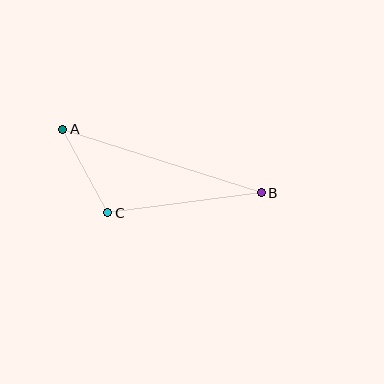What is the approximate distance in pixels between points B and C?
The distance between B and C is approximately 154 pixels.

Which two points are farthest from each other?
Points A and B are farthest from each other.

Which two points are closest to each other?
Points A and C are closest to each other.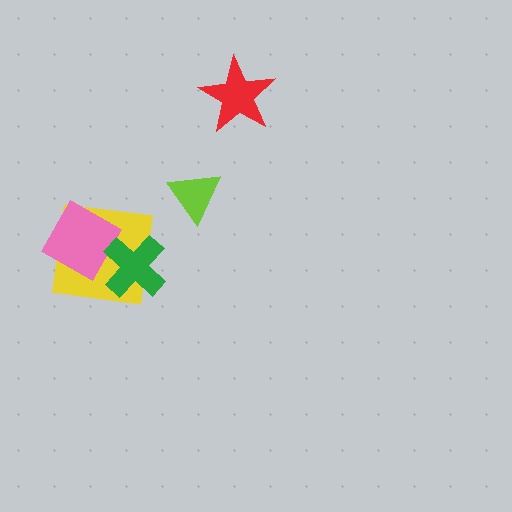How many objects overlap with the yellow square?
2 objects overlap with the yellow square.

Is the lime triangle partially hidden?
No, no other shape covers it.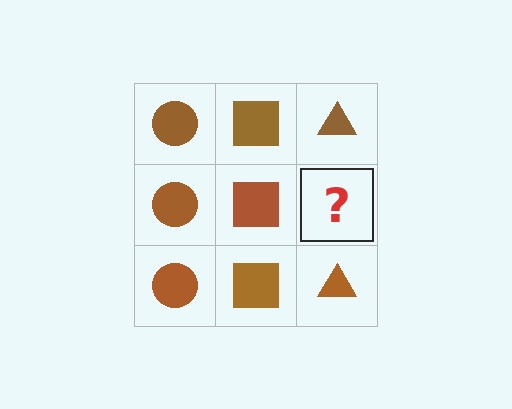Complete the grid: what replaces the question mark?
The question mark should be replaced with a brown triangle.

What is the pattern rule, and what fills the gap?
The rule is that each column has a consistent shape. The gap should be filled with a brown triangle.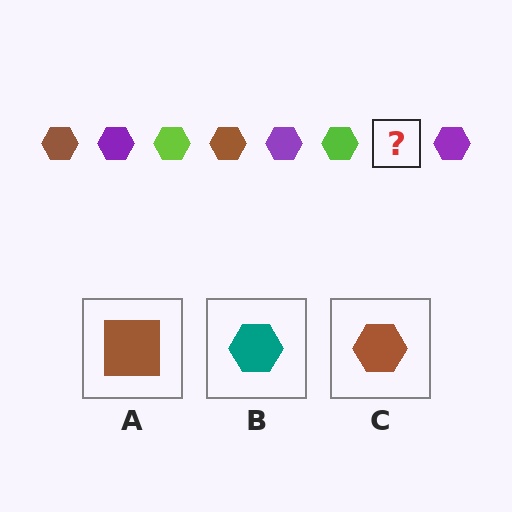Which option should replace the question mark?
Option C.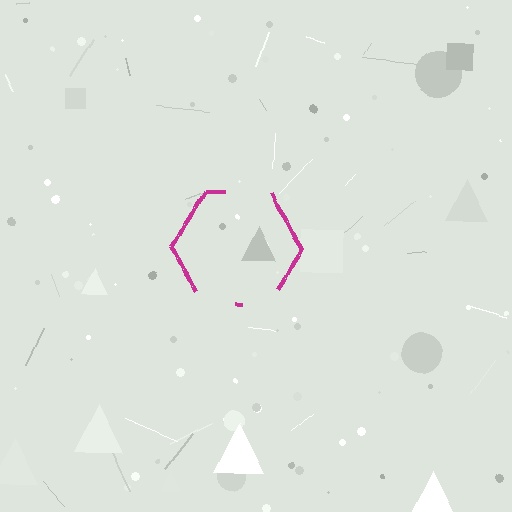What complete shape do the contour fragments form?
The contour fragments form a hexagon.